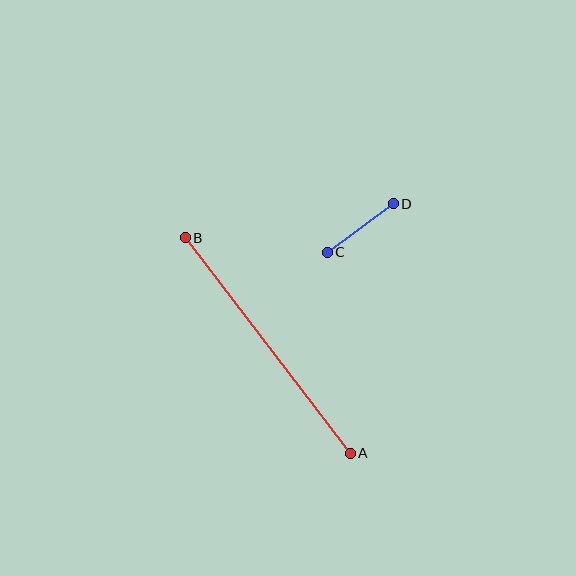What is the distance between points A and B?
The distance is approximately 271 pixels.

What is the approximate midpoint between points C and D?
The midpoint is at approximately (360, 228) pixels.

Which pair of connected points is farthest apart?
Points A and B are farthest apart.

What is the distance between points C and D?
The distance is approximately 82 pixels.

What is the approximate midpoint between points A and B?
The midpoint is at approximately (268, 346) pixels.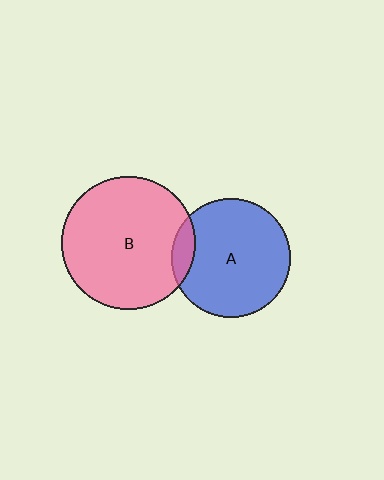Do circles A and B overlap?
Yes.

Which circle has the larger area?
Circle B (pink).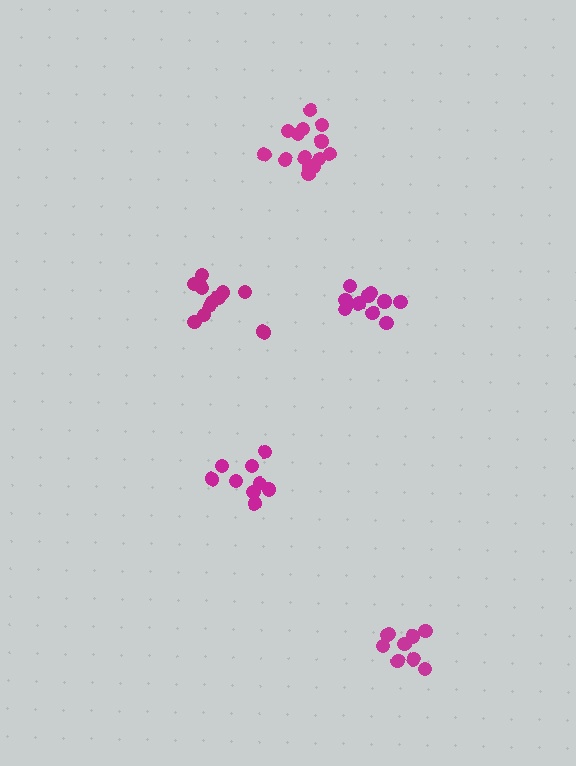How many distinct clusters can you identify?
There are 5 distinct clusters.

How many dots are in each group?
Group 1: 14 dots, Group 2: 10 dots, Group 3: 9 dots, Group 4: 12 dots, Group 5: 9 dots (54 total).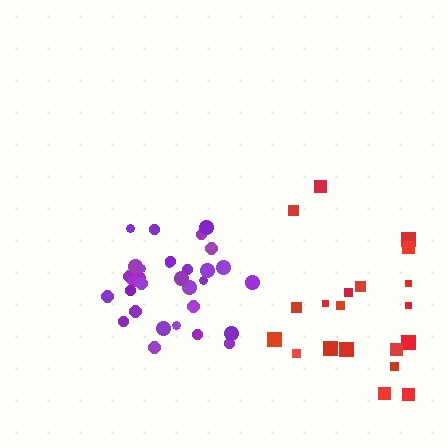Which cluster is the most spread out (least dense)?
Red.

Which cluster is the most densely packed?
Purple.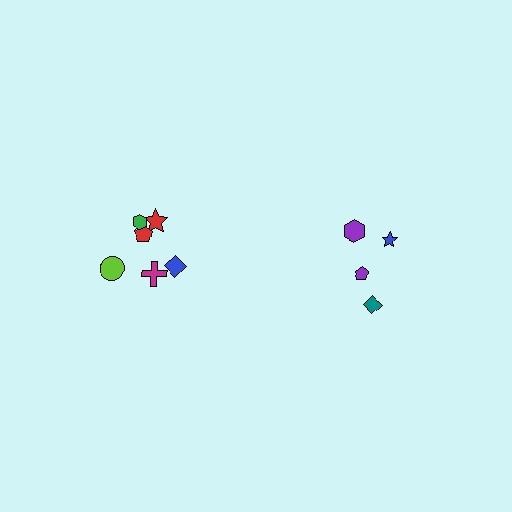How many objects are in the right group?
There are 4 objects.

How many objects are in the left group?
There are 6 objects.